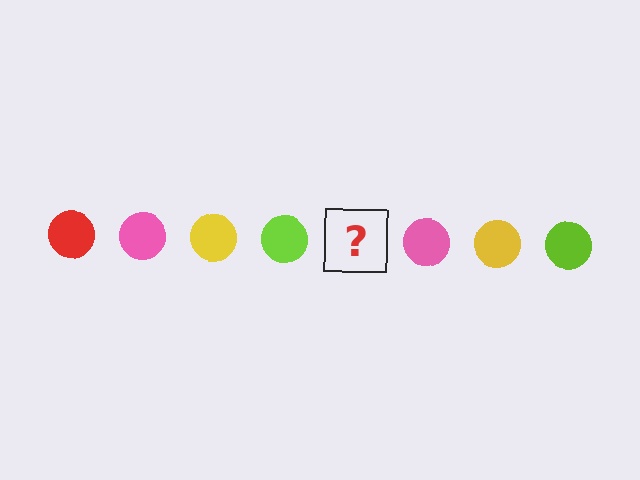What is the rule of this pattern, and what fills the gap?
The rule is that the pattern cycles through red, pink, yellow, lime circles. The gap should be filled with a red circle.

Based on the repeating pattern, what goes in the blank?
The blank should be a red circle.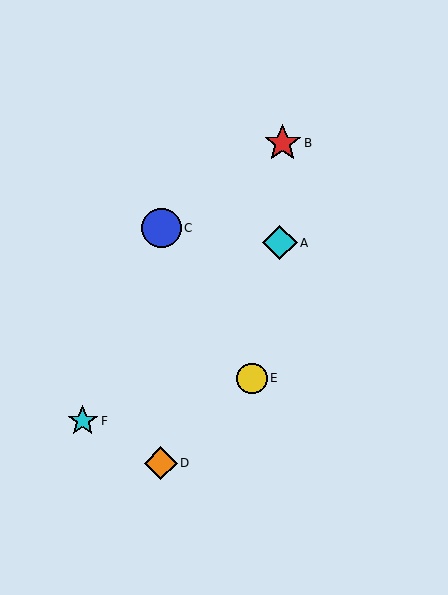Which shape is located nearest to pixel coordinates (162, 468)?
The orange diamond (labeled D) at (161, 463) is nearest to that location.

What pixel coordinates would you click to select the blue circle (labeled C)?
Click at (161, 228) to select the blue circle C.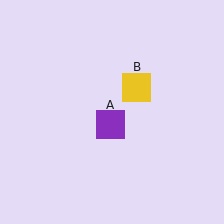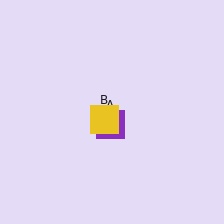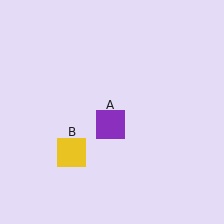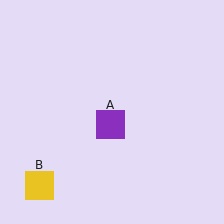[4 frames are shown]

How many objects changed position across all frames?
1 object changed position: yellow square (object B).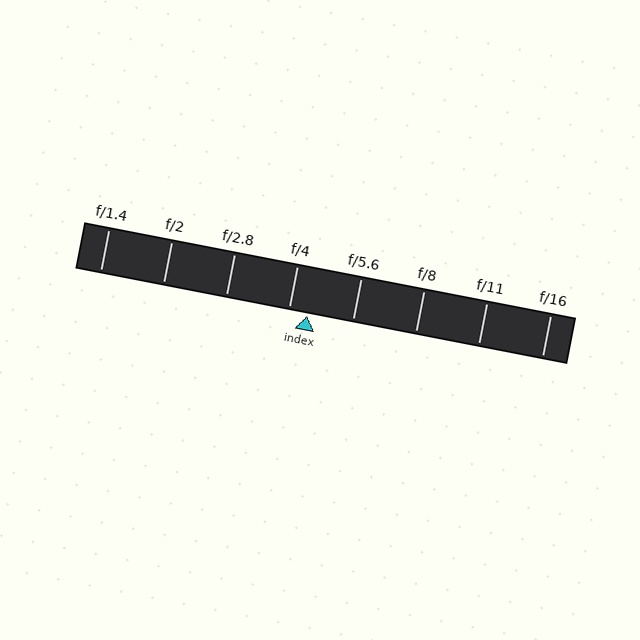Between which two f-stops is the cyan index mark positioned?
The index mark is between f/4 and f/5.6.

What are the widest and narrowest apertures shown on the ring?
The widest aperture shown is f/1.4 and the narrowest is f/16.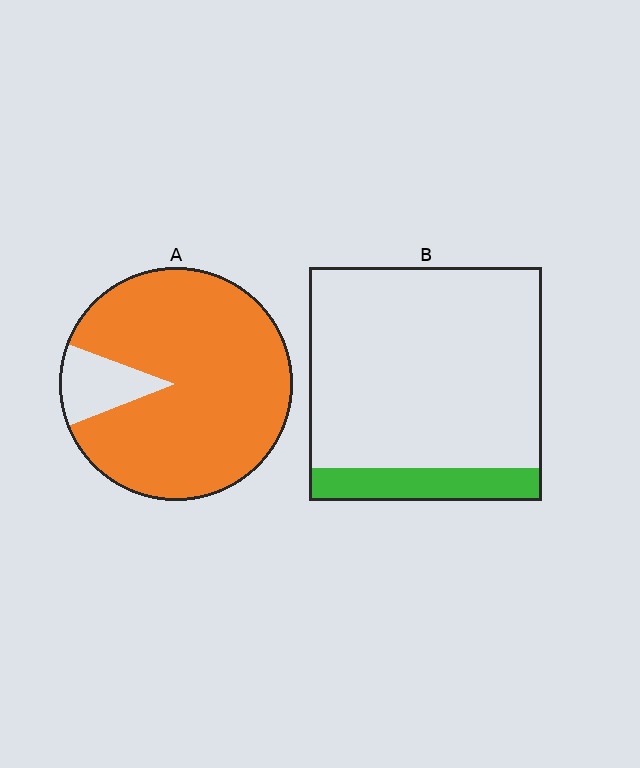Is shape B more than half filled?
No.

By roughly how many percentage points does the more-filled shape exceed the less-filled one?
By roughly 75 percentage points (A over B).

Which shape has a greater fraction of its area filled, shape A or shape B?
Shape A.